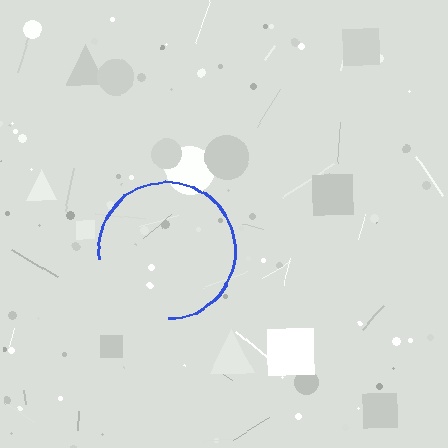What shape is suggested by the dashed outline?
The dashed outline suggests a circle.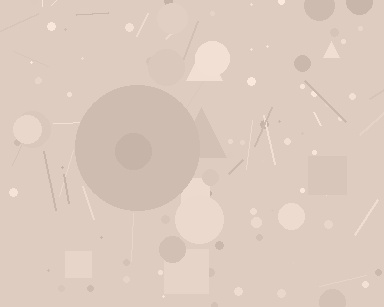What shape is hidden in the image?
A circle is hidden in the image.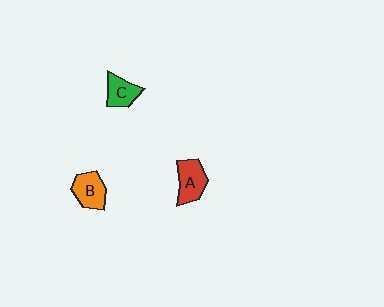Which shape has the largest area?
Shape A (red).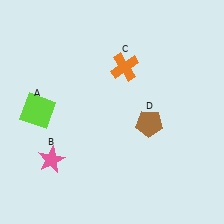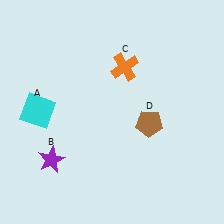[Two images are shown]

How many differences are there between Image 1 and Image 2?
There are 2 differences between the two images.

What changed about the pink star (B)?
In Image 1, B is pink. In Image 2, it changed to purple.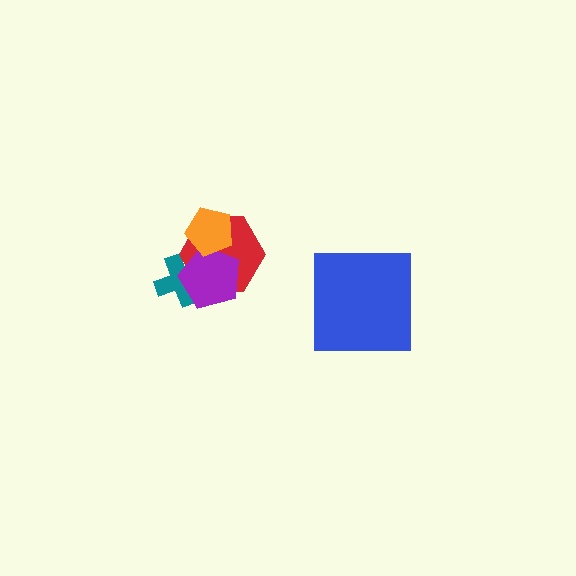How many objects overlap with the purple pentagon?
3 objects overlap with the purple pentagon.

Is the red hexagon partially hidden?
Yes, it is partially covered by another shape.